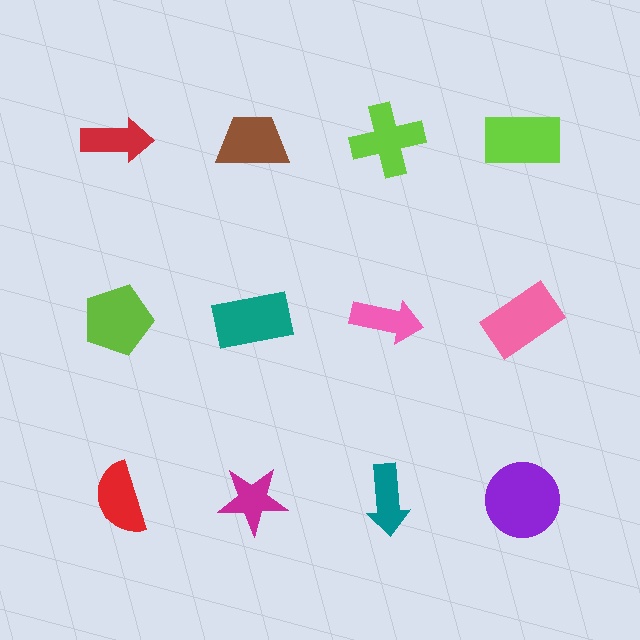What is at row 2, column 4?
A pink rectangle.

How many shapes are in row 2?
4 shapes.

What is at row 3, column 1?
A red semicircle.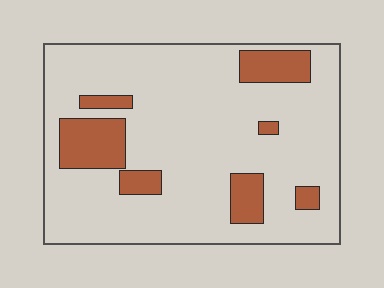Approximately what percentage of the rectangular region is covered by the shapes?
Approximately 15%.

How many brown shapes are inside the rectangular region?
7.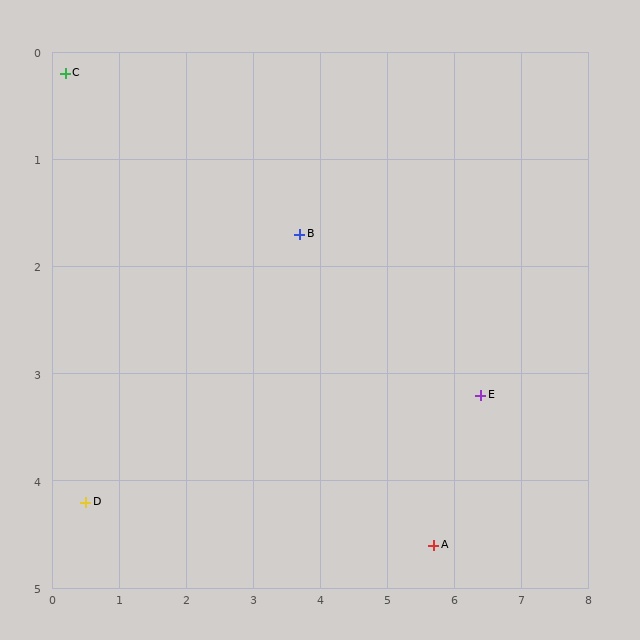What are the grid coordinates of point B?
Point B is at approximately (3.7, 1.7).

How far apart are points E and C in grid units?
Points E and C are about 6.9 grid units apart.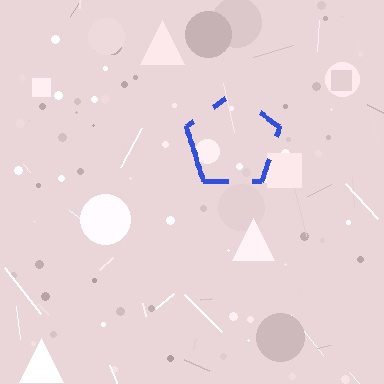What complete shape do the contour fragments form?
The contour fragments form a pentagon.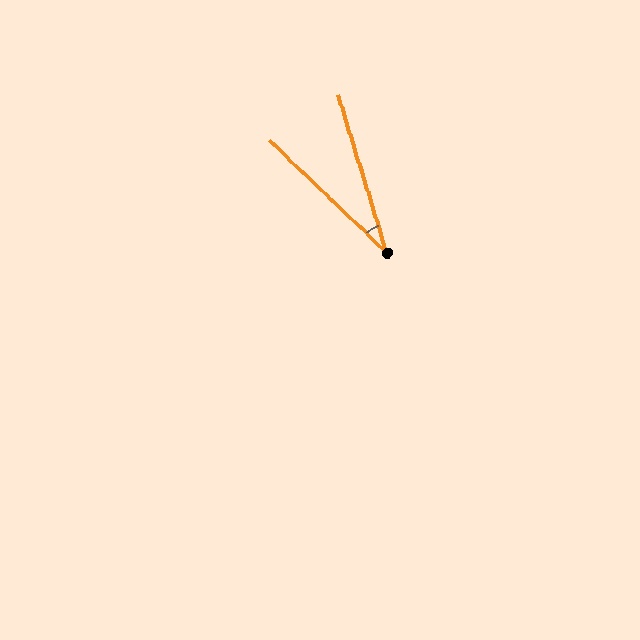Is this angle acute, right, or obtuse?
It is acute.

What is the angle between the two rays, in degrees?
Approximately 29 degrees.